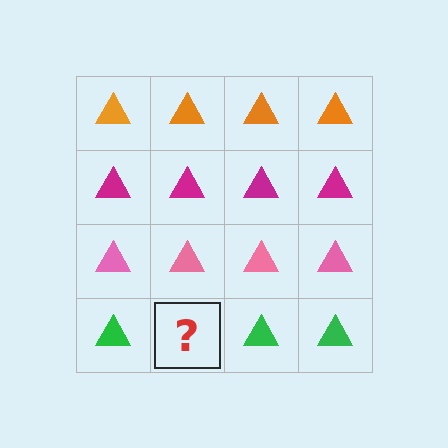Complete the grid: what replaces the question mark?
The question mark should be replaced with a green triangle.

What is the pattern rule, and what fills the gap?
The rule is that each row has a consistent color. The gap should be filled with a green triangle.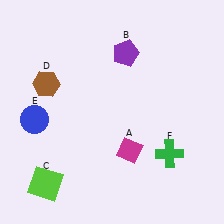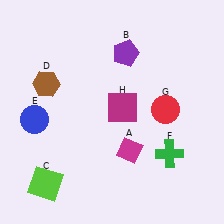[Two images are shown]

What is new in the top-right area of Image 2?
A magenta square (H) was added in the top-right area of Image 2.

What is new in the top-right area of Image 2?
A red circle (G) was added in the top-right area of Image 2.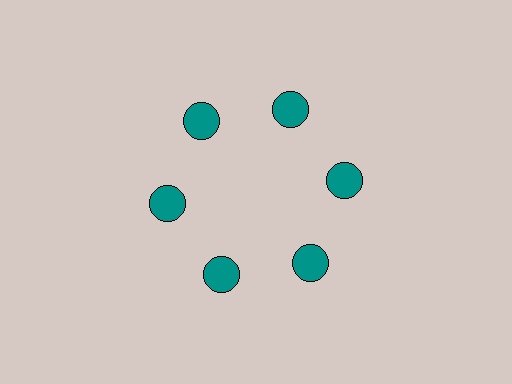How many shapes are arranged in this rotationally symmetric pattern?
There are 6 shapes, arranged in 6 groups of 1.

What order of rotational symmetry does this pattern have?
This pattern has 6-fold rotational symmetry.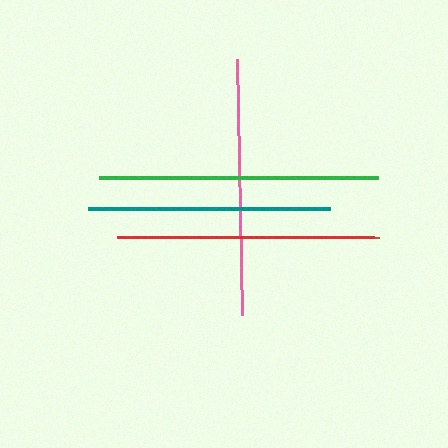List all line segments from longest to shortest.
From longest to shortest: green, red, pink, teal, brown.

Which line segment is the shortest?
The brown line is the shortest at approximately 119 pixels.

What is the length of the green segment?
The green segment is approximately 279 pixels long.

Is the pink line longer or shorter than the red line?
The red line is longer than the pink line.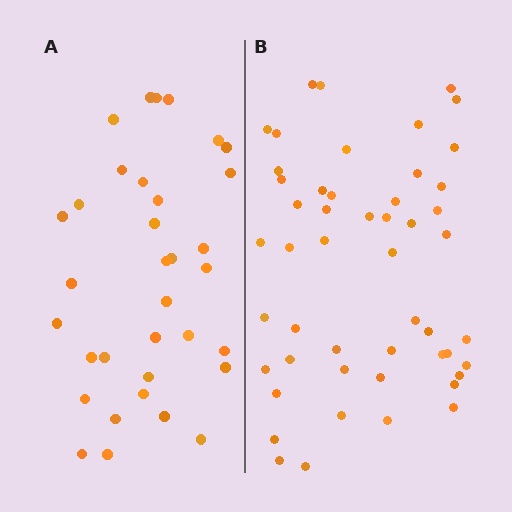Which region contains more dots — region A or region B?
Region B (the right region) has more dots.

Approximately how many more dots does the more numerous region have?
Region B has approximately 15 more dots than region A.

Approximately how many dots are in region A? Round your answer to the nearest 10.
About 30 dots. (The exact count is 34, which rounds to 30.)